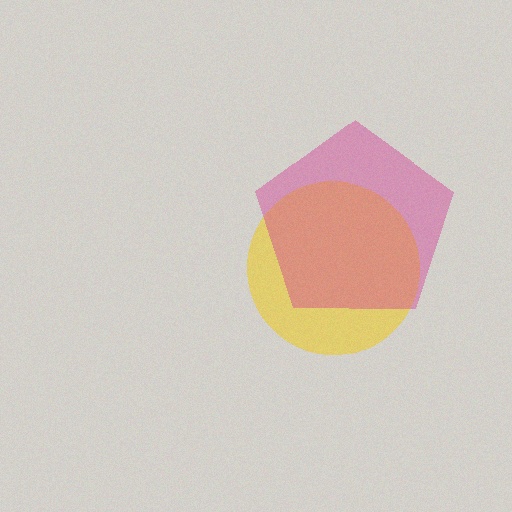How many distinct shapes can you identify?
There are 2 distinct shapes: a yellow circle, a magenta pentagon.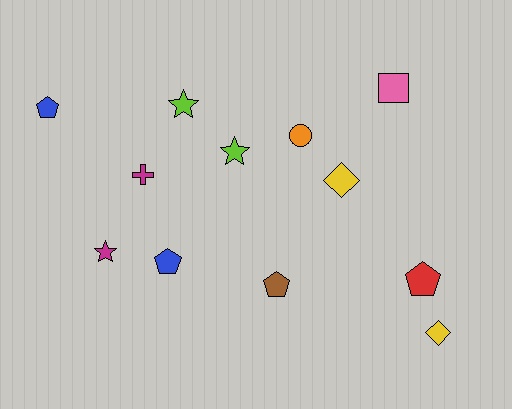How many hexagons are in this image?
There are no hexagons.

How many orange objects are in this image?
There is 1 orange object.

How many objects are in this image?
There are 12 objects.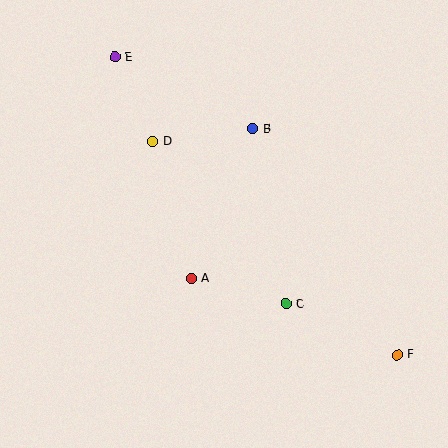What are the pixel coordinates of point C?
Point C is at (286, 304).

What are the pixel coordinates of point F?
Point F is at (397, 355).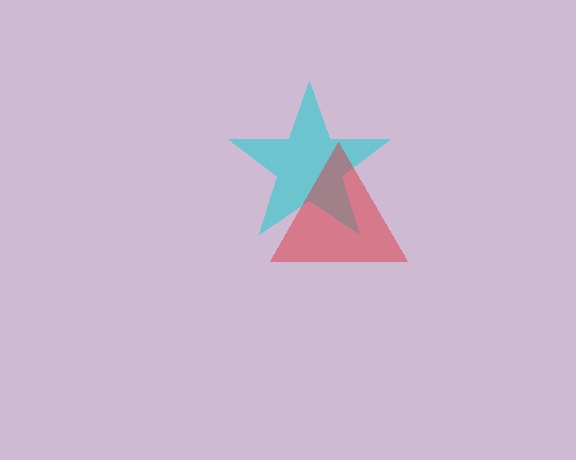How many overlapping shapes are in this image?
There are 2 overlapping shapes in the image.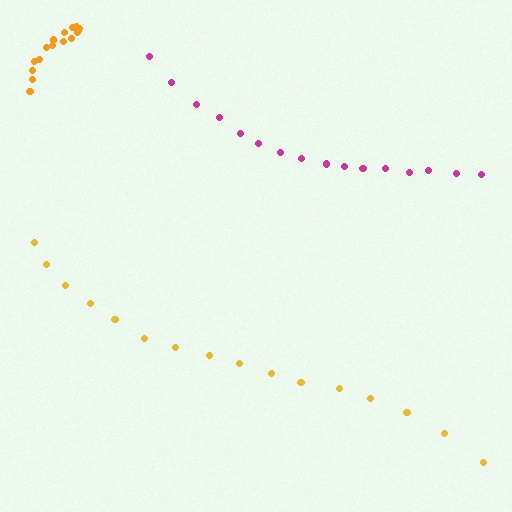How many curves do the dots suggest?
There are 3 distinct paths.